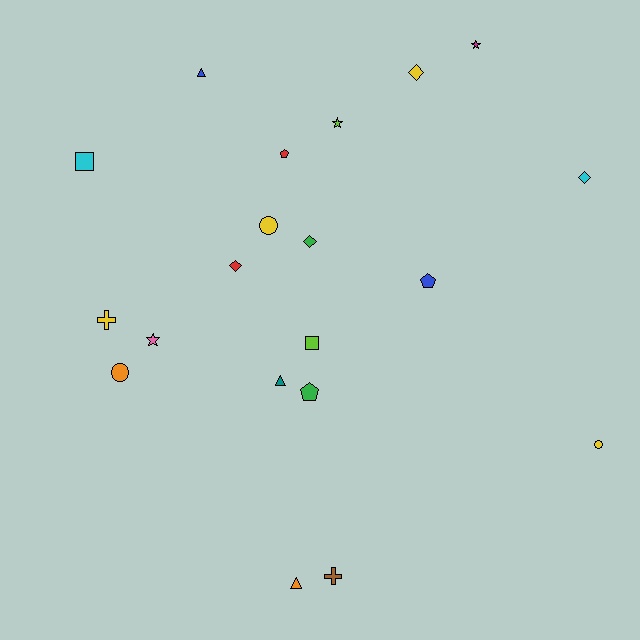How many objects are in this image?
There are 20 objects.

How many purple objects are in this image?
There are no purple objects.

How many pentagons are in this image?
There are 3 pentagons.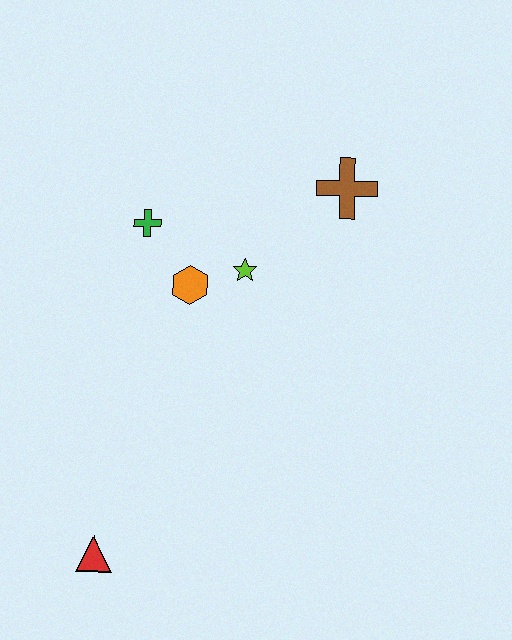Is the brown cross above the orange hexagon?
Yes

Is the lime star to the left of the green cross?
No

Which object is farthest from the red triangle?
The brown cross is farthest from the red triangle.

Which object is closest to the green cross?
The orange hexagon is closest to the green cross.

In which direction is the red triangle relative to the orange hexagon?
The red triangle is below the orange hexagon.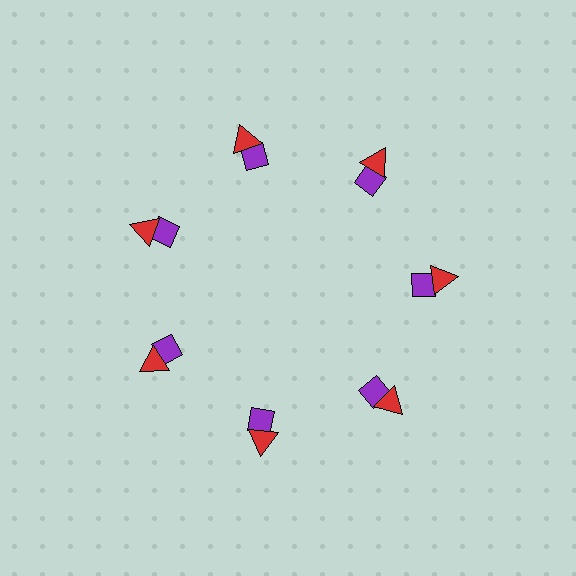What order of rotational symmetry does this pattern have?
This pattern has 7-fold rotational symmetry.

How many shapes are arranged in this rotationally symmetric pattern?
There are 14 shapes, arranged in 7 groups of 2.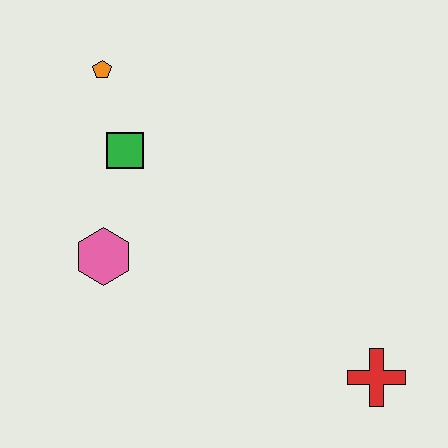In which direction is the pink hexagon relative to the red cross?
The pink hexagon is to the left of the red cross.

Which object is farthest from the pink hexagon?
The red cross is farthest from the pink hexagon.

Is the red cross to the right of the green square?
Yes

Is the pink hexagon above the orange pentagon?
No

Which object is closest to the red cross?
The pink hexagon is closest to the red cross.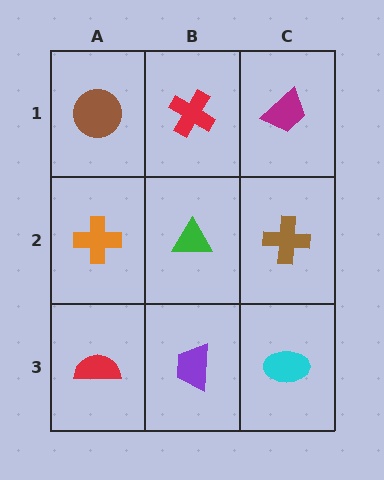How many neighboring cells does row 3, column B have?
3.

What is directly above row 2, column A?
A brown circle.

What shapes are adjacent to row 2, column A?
A brown circle (row 1, column A), a red semicircle (row 3, column A), a green triangle (row 2, column B).